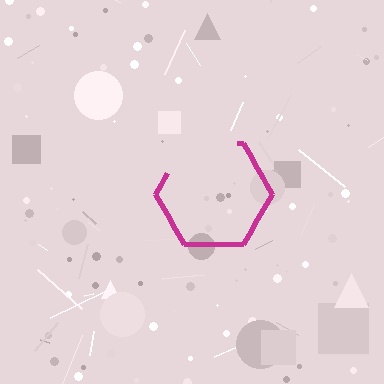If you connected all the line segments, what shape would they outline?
They would outline a hexagon.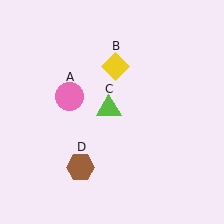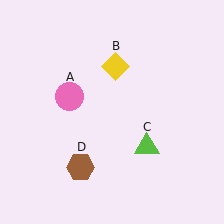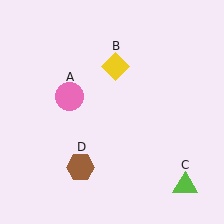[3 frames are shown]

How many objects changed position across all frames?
1 object changed position: lime triangle (object C).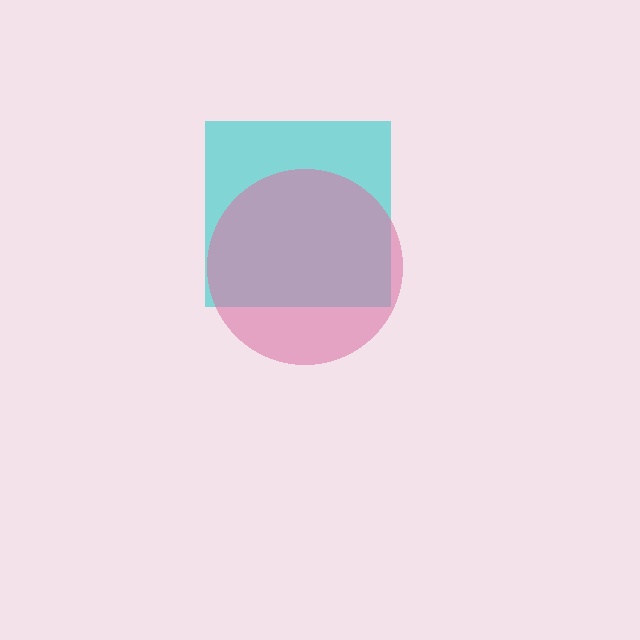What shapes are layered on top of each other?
The layered shapes are: a cyan square, a pink circle.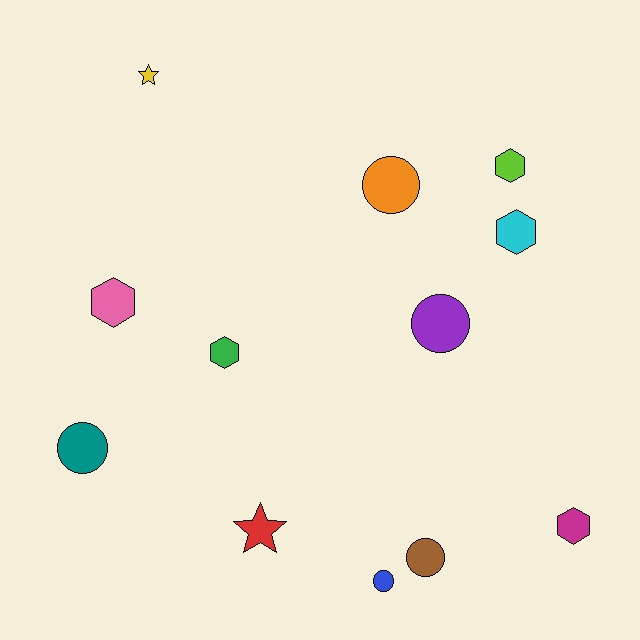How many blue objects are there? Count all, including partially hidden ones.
There is 1 blue object.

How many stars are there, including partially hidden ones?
There are 2 stars.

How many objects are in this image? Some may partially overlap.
There are 12 objects.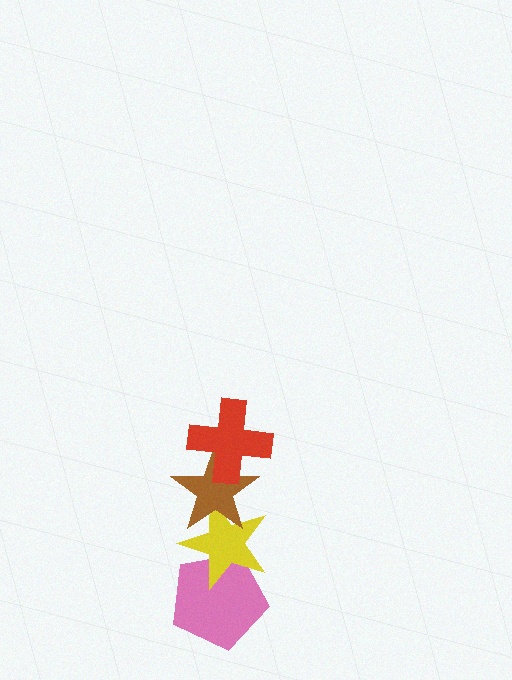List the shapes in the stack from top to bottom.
From top to bottom: the red cross, the brown star, the yellow star, the pink pentagon.